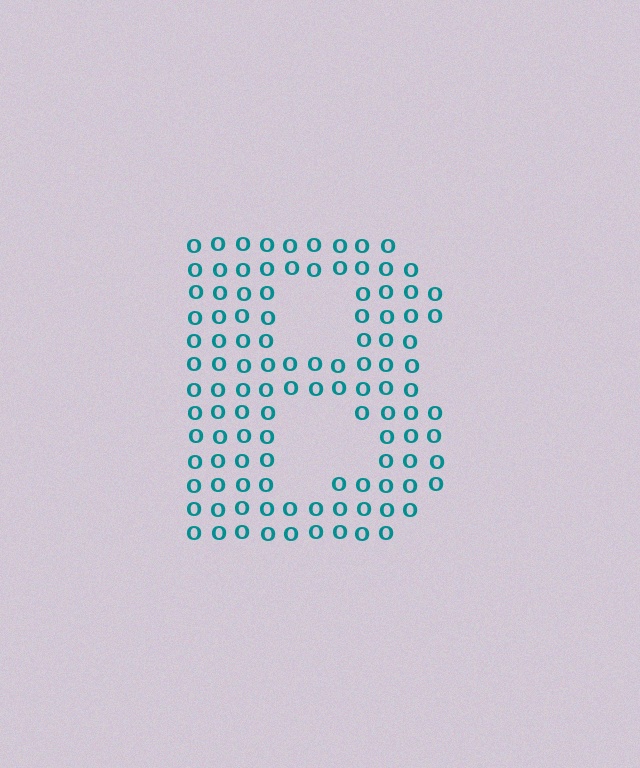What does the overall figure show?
The overall figure shows the letter B.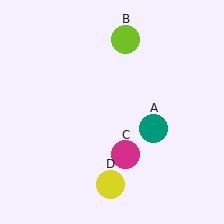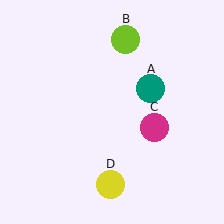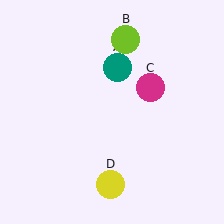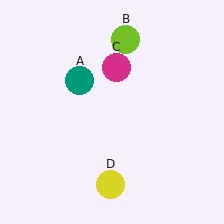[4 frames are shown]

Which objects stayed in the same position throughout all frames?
Lime circle (object B) and yellow circle (object D) remained stationary.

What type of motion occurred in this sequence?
The teal circle (object A), magenta circle (object C) rotated counterclockwise around the center of the scene.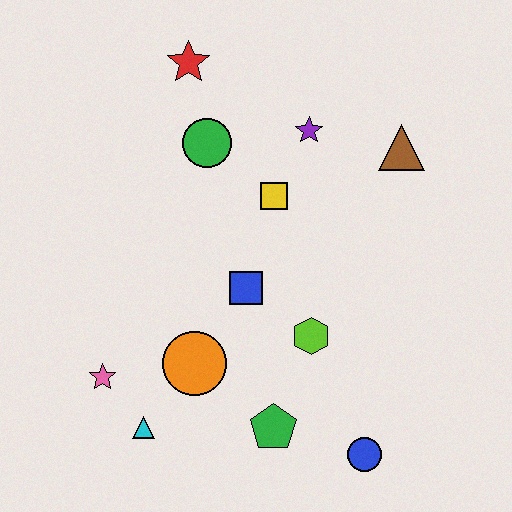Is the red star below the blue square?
No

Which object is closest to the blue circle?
The green pentagon is closest to the blue circle.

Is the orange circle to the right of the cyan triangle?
Yes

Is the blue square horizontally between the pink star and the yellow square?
Yes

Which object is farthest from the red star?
The blue circle is farthest from the red star.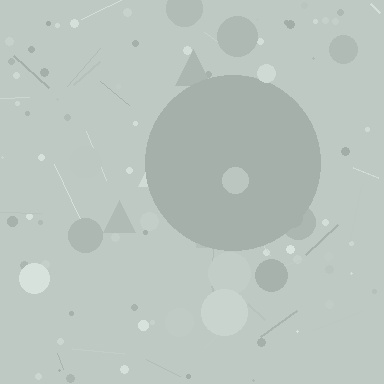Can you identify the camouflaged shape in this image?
The camouflaged shape is a circle.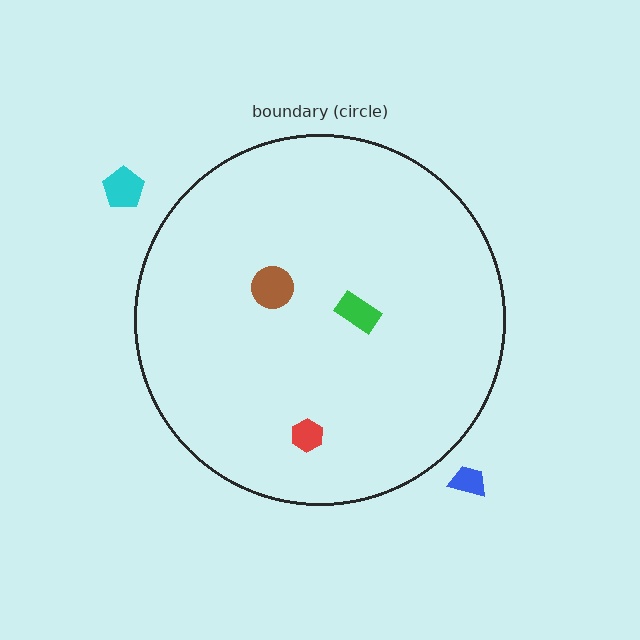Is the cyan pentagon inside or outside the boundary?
Outside.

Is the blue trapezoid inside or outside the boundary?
Outside.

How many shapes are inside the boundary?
3 inside, 2 outside.